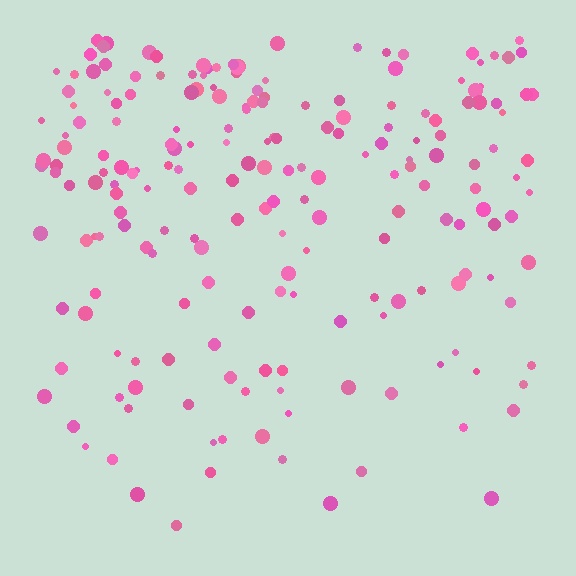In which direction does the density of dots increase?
From bottom to top, with the top side densest.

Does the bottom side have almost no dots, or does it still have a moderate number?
Still a moderate number, just noticeably fewer than the top.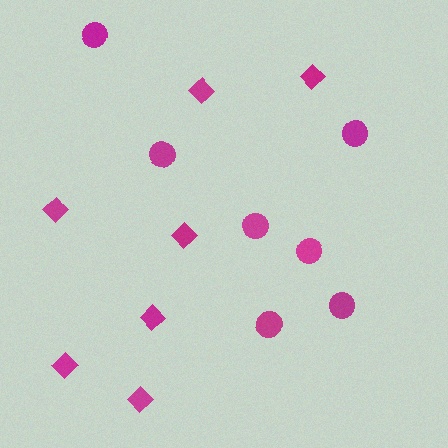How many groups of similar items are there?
There are 2 groups: one group of circles (7) and one group of diamonds (7).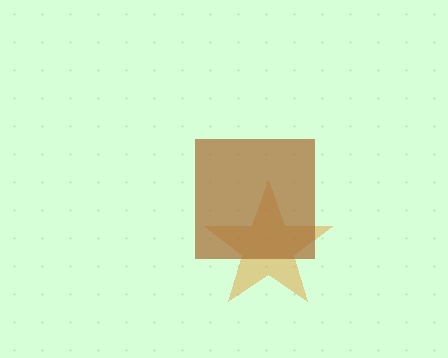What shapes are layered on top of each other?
The layered shapes are: an orange star, a brown square.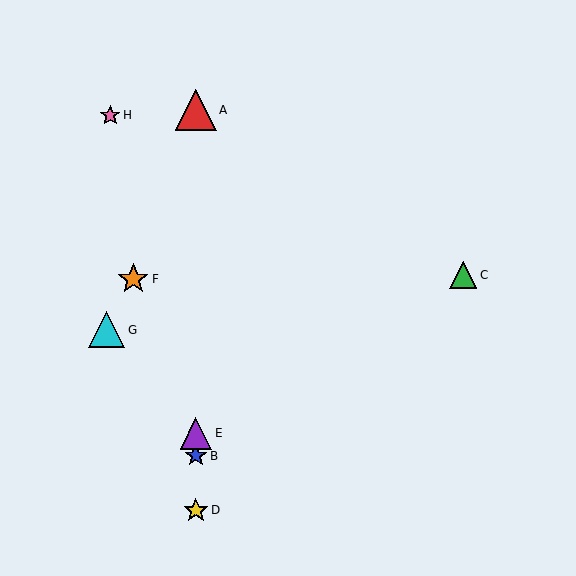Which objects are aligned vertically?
Objects A, B, D, E are aligned vertically.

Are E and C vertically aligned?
No, E is at x≈196 and C is at x≈463.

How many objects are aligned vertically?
4 objects (A, B, D, E) are aligned vertically.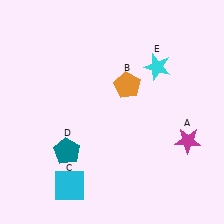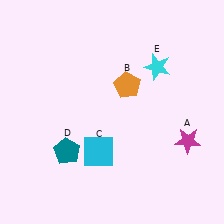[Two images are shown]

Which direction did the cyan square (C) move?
The cyan square (C) moved up.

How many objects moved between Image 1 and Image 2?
1 object moved between the two images.